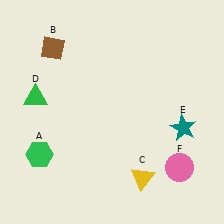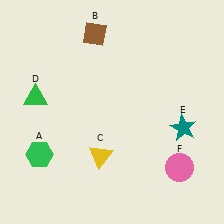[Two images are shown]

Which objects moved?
The objects that moved are: the brown diamond (B), the yellow triangle (C).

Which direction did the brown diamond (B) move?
The brown diamond (B) moved right.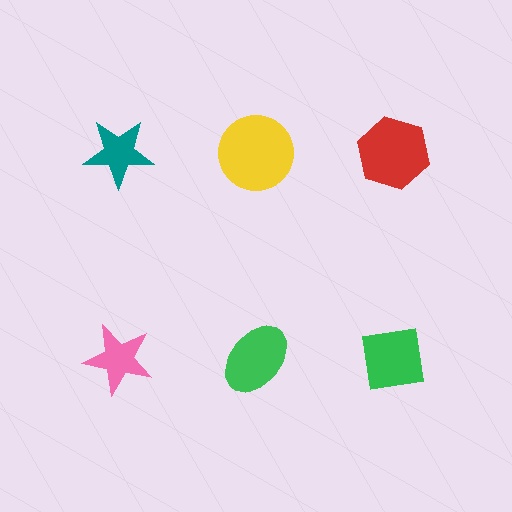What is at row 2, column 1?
A pink star.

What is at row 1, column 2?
A yellow circle.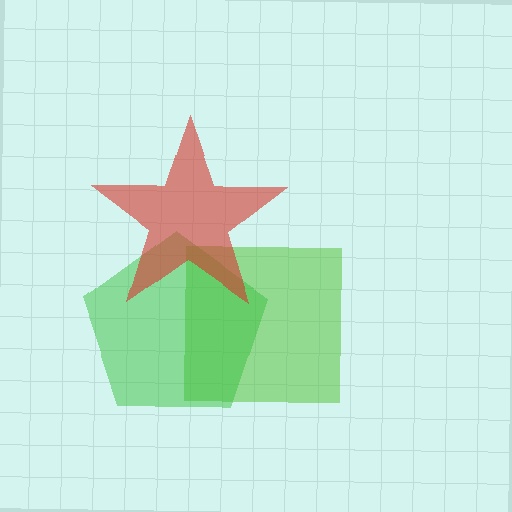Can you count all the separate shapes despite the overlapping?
Yes, there are 3 separate shapes.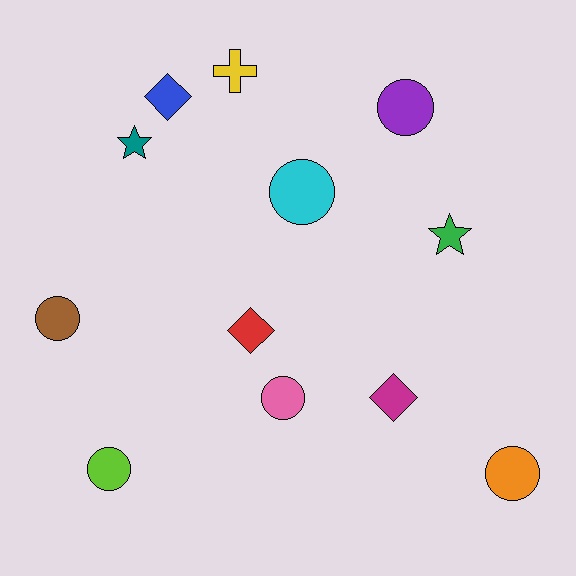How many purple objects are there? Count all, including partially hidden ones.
There is 1 purple object.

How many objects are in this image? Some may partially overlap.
There are 12 objects.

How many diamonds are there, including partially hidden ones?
There are 3 diamonds.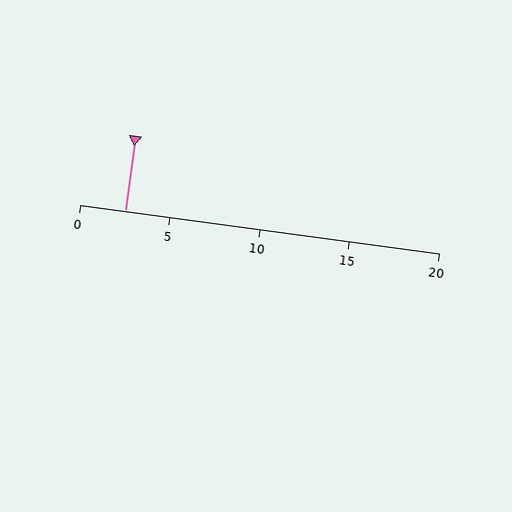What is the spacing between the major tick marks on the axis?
The major ticks are spaced 5 apart.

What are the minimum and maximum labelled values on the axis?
The axis runs from 0 to 20.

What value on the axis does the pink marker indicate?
The marker indicates approximately 2.5.